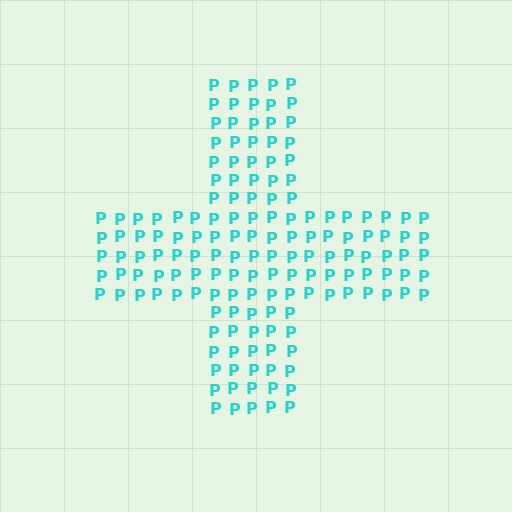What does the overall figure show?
The overall figure shows a cross.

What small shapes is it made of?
It is made of small letter P's.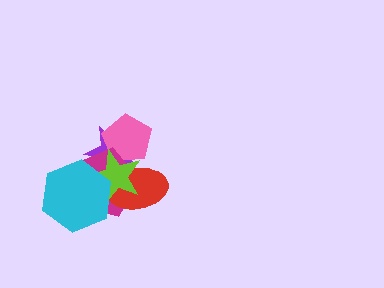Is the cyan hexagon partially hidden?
No, no other shape covers it.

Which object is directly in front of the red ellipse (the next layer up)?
The lime star is directly in front of the red ellipse.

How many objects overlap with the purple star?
5 objects overlap with the purple star.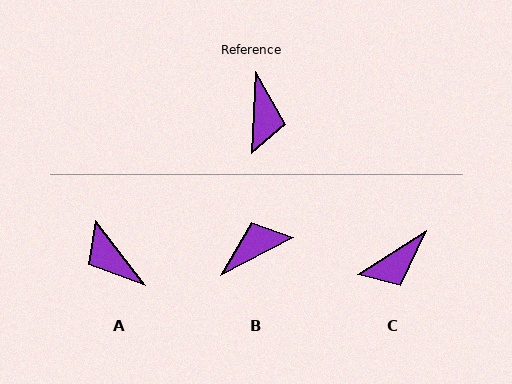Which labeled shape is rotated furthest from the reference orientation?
A, about 140 degrees away.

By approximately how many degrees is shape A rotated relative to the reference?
Approximately 140 degrees clockwise.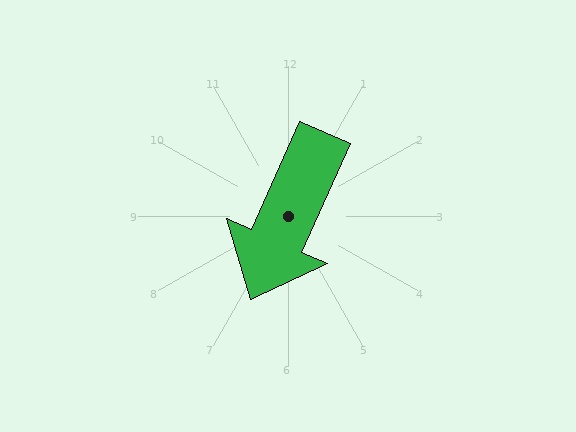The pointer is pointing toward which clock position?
Roughly 7 o'clock.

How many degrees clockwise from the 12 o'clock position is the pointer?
Approximately 204 degrees.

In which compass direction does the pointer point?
Southwest.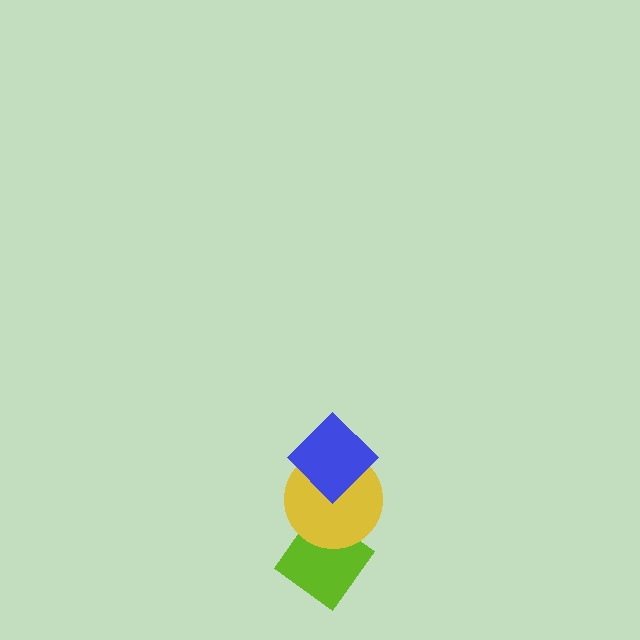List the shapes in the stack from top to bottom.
From top to bottom: the blue diamond, the yellow circle, the lime diamond.